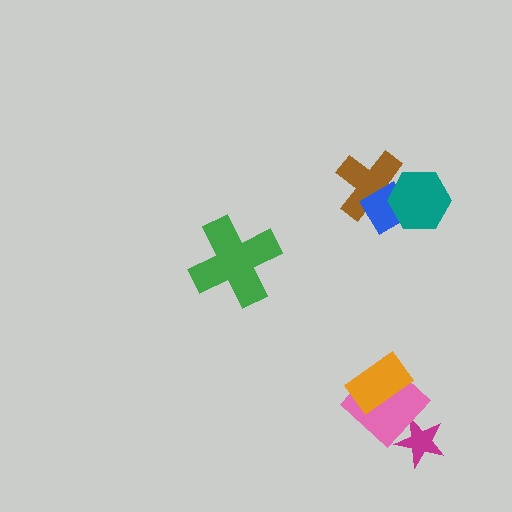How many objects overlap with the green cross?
0 objects overlap with the green cross.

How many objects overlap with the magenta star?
1 object overlaps with the magenta star.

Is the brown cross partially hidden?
Yes, it is partially covered by another shape.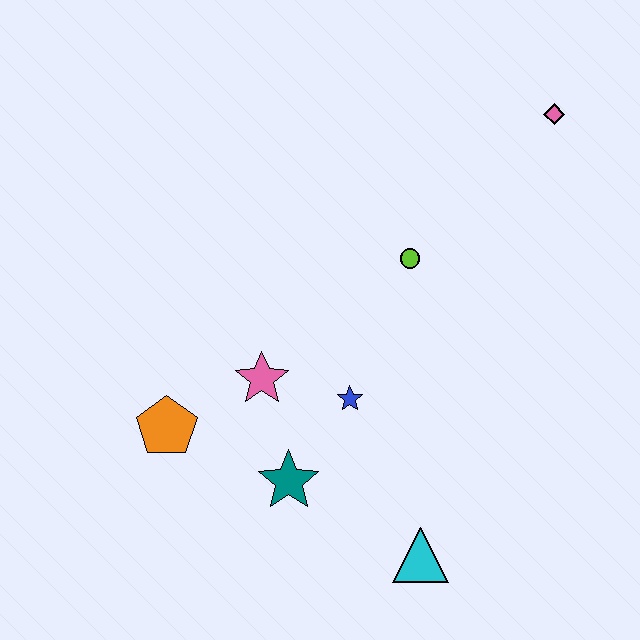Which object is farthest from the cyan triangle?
The pink diamond is farthest from the cyan triangle.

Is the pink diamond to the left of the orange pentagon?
No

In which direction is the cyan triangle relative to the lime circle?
The cyan triangle is below the lime circle.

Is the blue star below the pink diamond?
Yes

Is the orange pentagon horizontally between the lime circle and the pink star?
No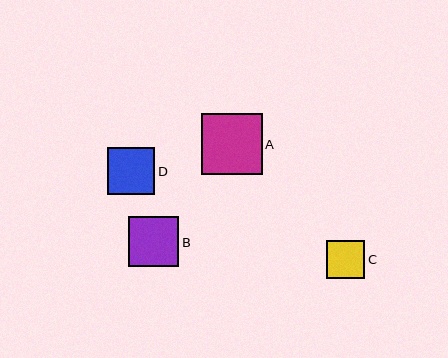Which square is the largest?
Square A is the largest with a size of approximately 61 pixels.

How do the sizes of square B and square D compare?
Square B and square D are approximately the same size.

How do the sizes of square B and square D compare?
Square B and square D are approximately the same size.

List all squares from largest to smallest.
From largest to smallest: A, B, D, C.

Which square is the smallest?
Square C is the smallest with a size of approximately 38 pixels.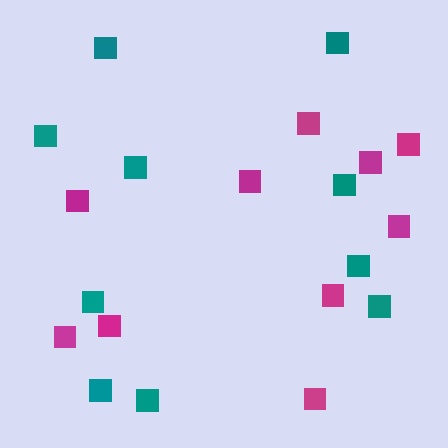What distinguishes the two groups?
There are 2 groups: one group of magenta squares (10) and one group of teal squares (10).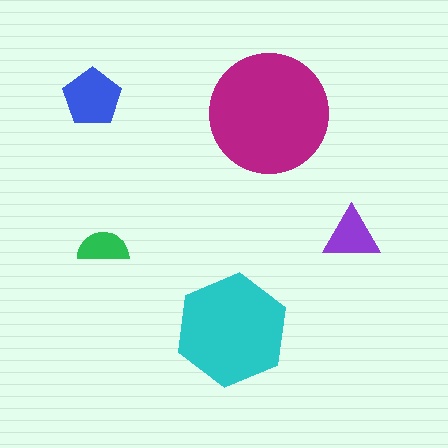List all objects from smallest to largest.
The green semicircle, the purple triangle, the blue pentagon, the cyan hexagon, the magenta circle.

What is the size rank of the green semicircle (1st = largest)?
5th.